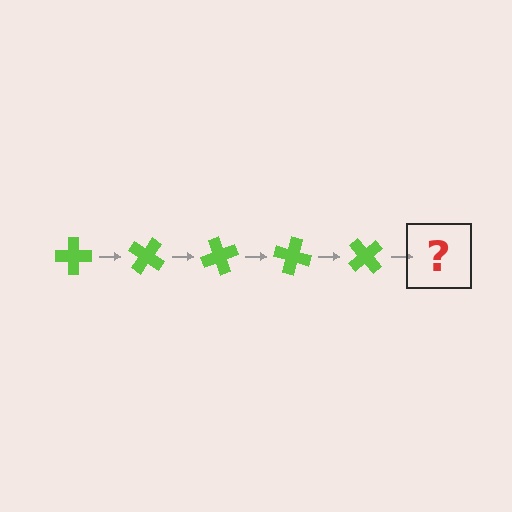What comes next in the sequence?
The next element should be a lime cross rotated 175 degrees.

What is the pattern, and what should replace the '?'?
The pattern is that the cross rotates 35 degrees each step. The '?' should be a lime cross rotated 175 degrees.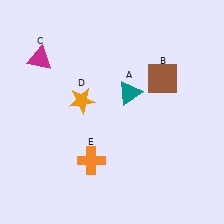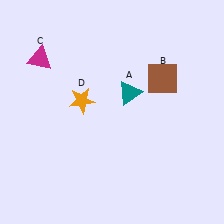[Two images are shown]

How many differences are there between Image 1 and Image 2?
There is 1 difference between the two images.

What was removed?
The orange cross (E) was removed in Image 2.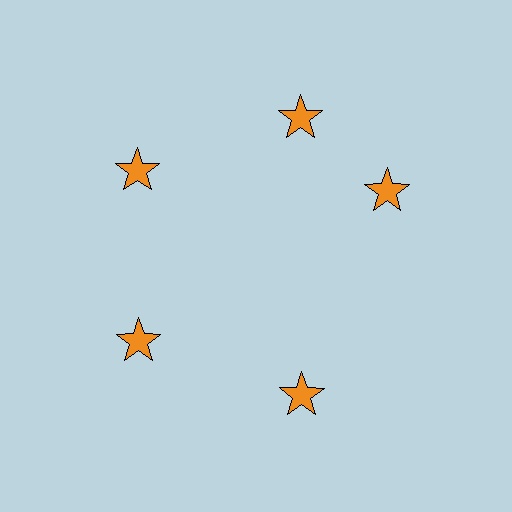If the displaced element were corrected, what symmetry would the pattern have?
It would have 5-fold rotational symmetry — the pattern would map onto itself every 72 degrees.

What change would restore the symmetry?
The symmetry would be restored by rotating it back into even spacing with its neighbors so that all 5 stars sit at equal angles and equal distance from the center.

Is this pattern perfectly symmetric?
No. The 5 orange stars are arranged in a ring, but one element near the 3 o'clock position is rotated out of alignment along the ring, breaking the 5-fold rotational symmetry.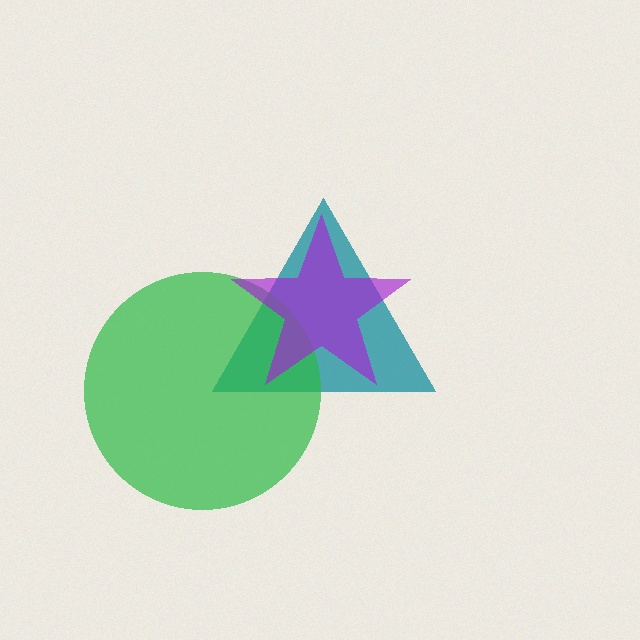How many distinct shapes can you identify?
There are 3 distinct shapes: a teal triangle, a green circle, a purple star.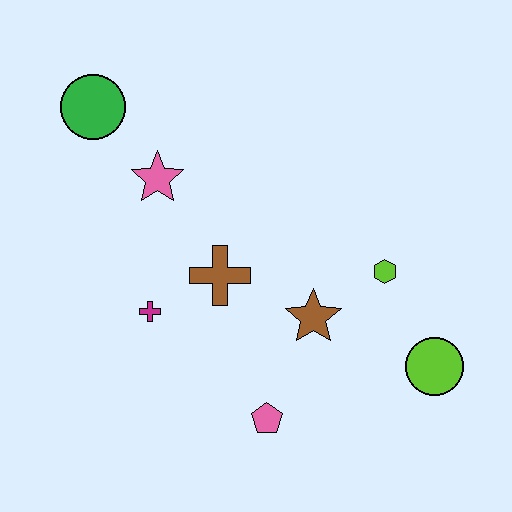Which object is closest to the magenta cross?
The brown cross is closest to the magenta cross.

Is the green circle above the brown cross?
Yes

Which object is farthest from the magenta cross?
The lime circle is farthest from the magenta cross.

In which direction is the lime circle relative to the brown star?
The lime circle is to the right of the brown star.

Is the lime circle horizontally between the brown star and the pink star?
No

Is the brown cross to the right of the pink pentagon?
No